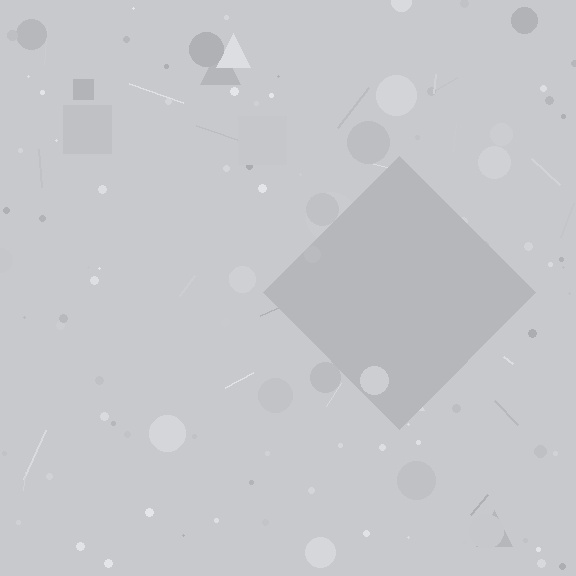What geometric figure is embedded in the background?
A diamond is embedded in the background.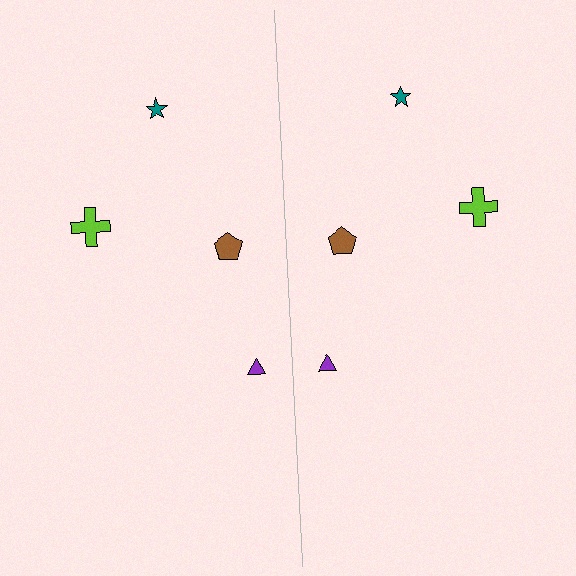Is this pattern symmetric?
Yes, this pattern has bilateral (reflection) symmetry.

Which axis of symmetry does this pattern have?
The pattern has a vertical axis of symmetry running through the center of the image.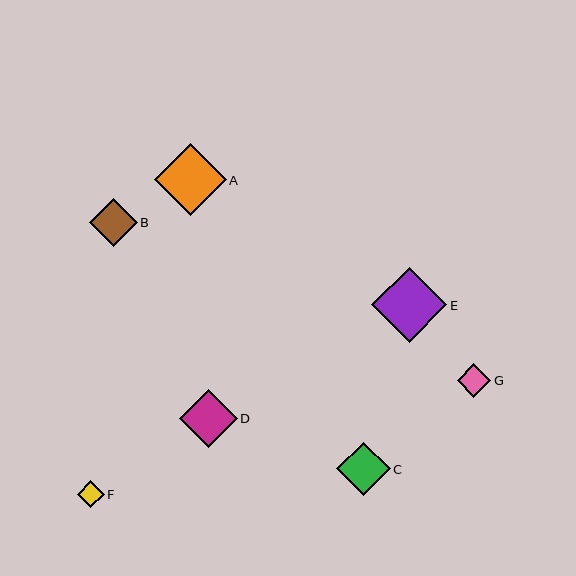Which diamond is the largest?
Diamond E is the largest with a size of approximately 75 pixels.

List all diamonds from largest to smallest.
From largest to smallest: E, A, D, C, B, G, F.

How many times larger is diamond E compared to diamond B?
Diamond E is approximately 1.6 times the size of diamond B.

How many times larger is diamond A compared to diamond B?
Diamond A is approximately 1.5 times the size of diamond B.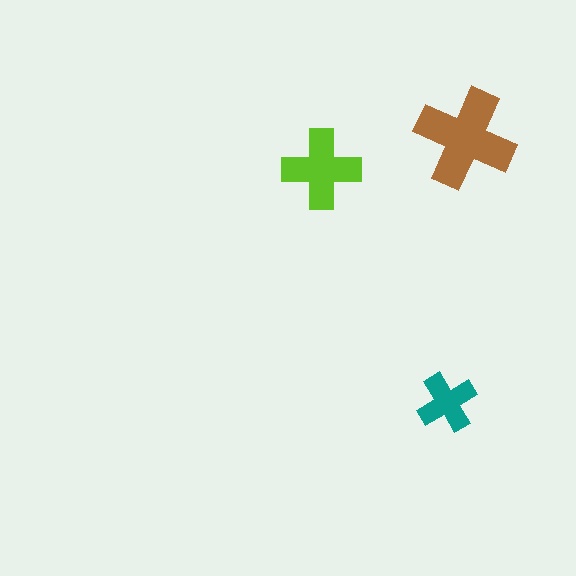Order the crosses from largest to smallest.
the brown one, the lime one, the teal one.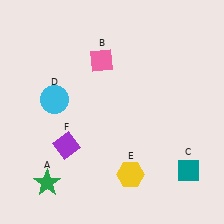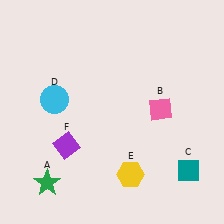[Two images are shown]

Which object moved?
The pink diamond (B) moved right.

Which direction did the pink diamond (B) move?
The pink diamond (B) moved right.